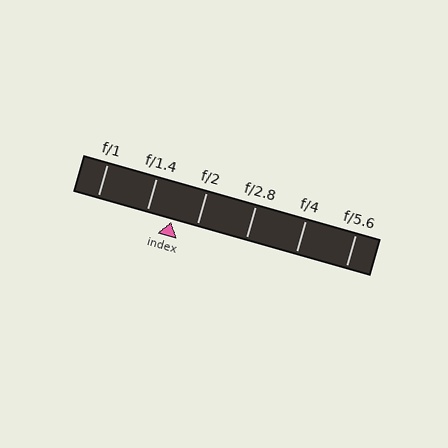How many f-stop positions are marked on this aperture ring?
There are 6 f-stop positions marked.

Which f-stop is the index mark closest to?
The index mark is closest to f/2.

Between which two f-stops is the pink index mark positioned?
The index mark is between f/1.4 and f/2.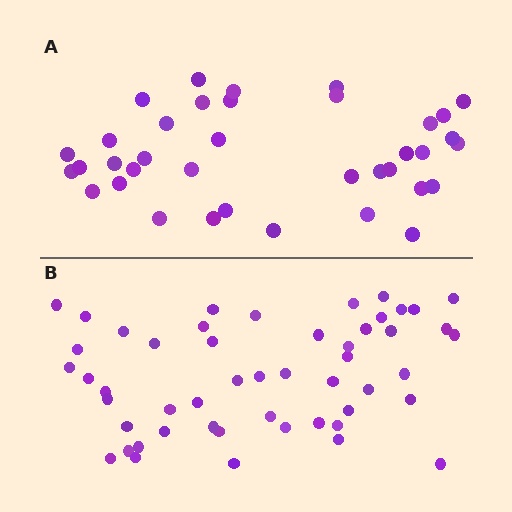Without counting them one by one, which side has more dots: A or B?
Region B (the bottom region) has more dots.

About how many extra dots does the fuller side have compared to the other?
Region B has approximately 15 more dots than region A.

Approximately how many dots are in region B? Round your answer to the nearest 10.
About 50 dots. (The exact count is 51, which rounds to 50.)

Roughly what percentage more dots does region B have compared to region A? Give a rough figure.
About 40% more.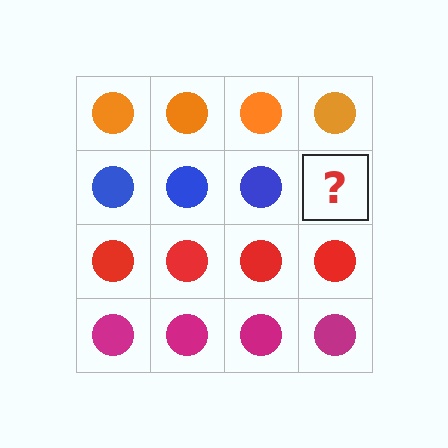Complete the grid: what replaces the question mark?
The question mark should be replaced with a blue circle.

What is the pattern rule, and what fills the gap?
The rule is that each row has a consistent color. The gap should be filled with a blue circle.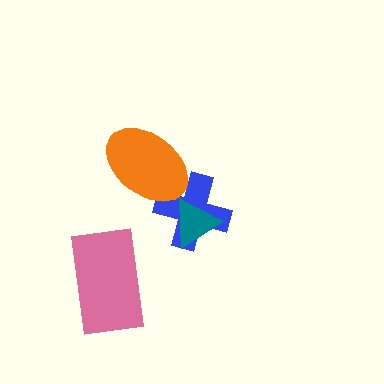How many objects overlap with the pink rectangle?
0 objects overlap with the pink rectangle.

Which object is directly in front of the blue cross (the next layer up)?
The teal triangle is directly in front of the blue cross.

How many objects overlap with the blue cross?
2 objects overlap with the blue cross.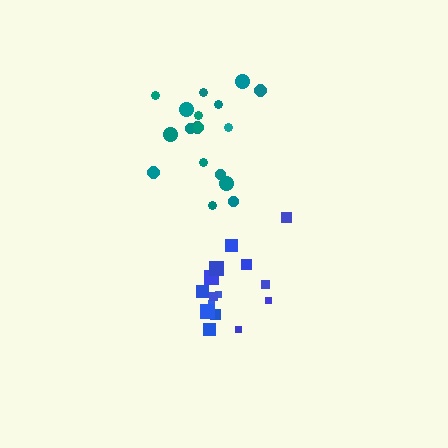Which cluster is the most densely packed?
Blue.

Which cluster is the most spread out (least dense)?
Teal.